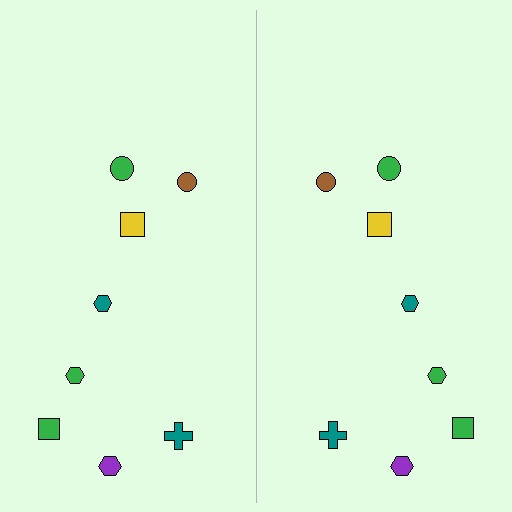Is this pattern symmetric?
Yes, this pattern has bilateral (reflection) symmetry.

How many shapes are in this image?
There are 16 shapes in this image.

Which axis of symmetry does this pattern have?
The pattern has a vertical axis of symmetry running through the center of the image.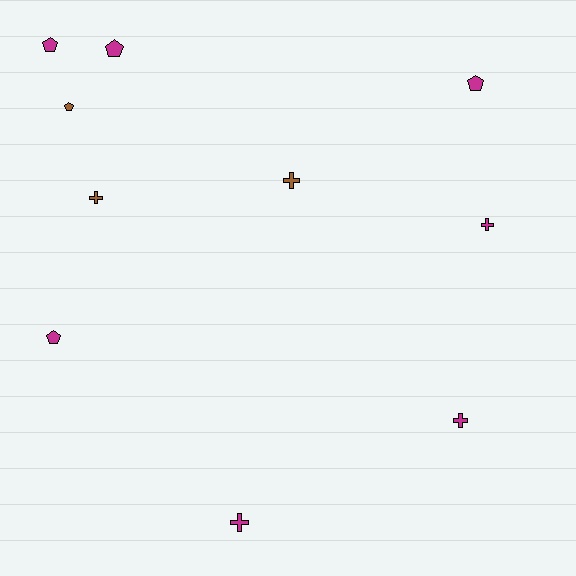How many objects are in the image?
There are 10 objects.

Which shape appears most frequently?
Cross, with 5 objects.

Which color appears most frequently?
Magenta, with 7 objects.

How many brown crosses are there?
There are 2 brown crosses.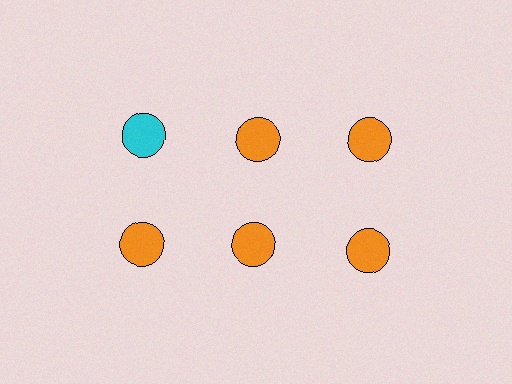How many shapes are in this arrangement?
There are 6 shapes arranged in a grid pattern.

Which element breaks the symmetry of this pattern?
The cyan circle in the top row, leftmost column breaks the symmetry. All other shapes are orange circles.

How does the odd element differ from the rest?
It has a different color: cyan instead of orange.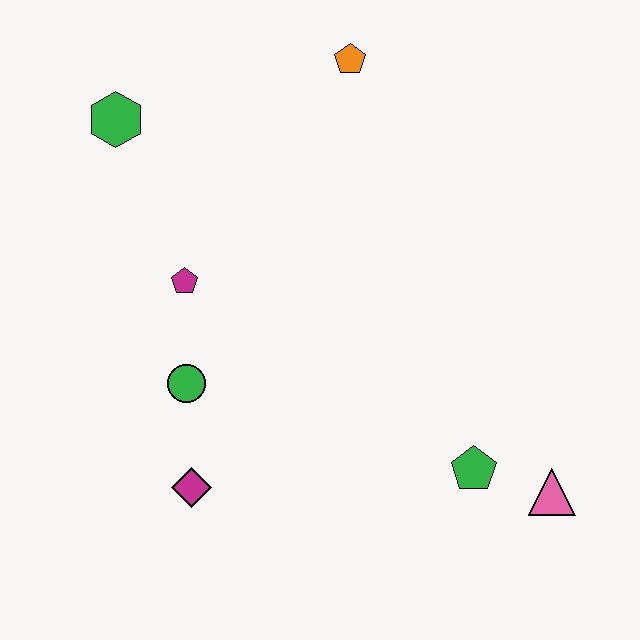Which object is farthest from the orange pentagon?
The pink triangle is farthest from the orange pentagon.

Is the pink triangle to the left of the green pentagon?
No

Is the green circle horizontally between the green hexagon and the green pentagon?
Yes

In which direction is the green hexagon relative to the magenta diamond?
The green hexagon is above the magenta diamond.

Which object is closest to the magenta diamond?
The green circle is closest to the magenta diamond.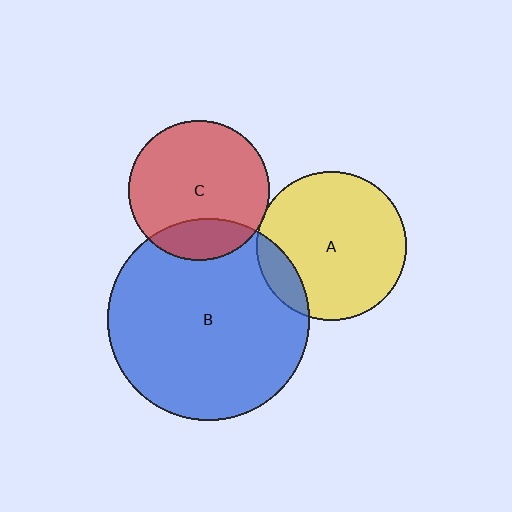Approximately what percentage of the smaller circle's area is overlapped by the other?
Approximately 5%.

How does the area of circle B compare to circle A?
Approximately 1.8 times.